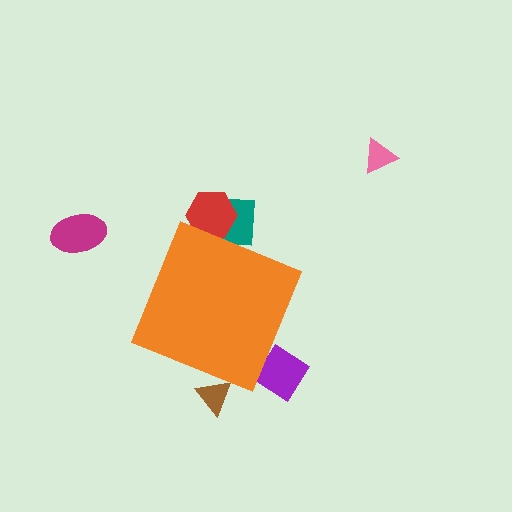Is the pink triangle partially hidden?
No, the pink triangle is fully visible.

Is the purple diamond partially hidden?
Yes, the purple diamond is partially hidden behind the orange diamond.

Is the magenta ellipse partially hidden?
No, the magenta ellipse is fully visible.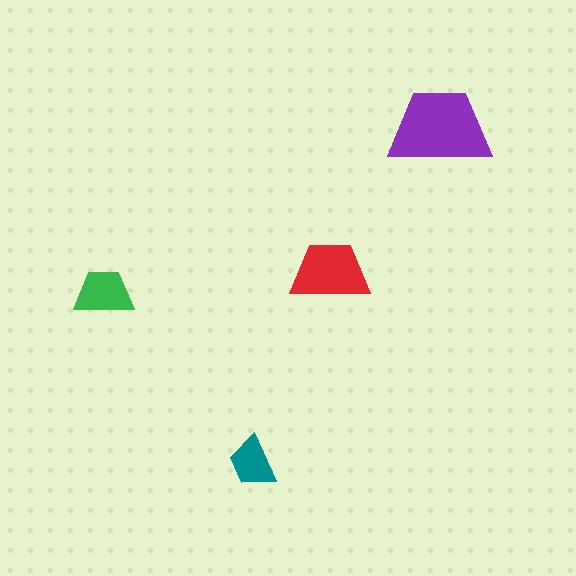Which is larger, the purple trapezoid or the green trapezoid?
The purple one.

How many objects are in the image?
There are 4 objects in the image.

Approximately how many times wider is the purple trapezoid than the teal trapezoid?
About 2 times wider.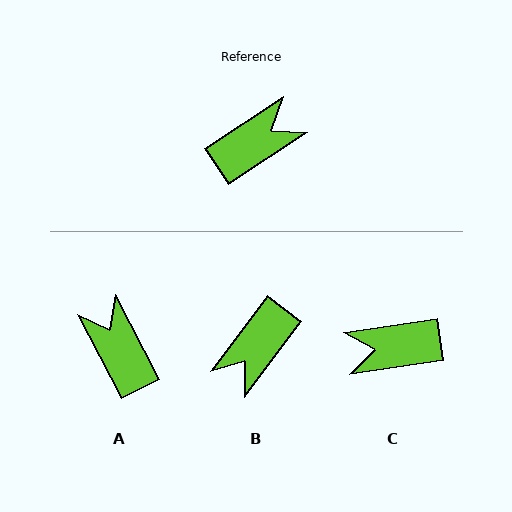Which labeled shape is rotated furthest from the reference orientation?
B, about 160 degrees away.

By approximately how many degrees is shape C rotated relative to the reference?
Approximately 155 degrees counter-clockwise.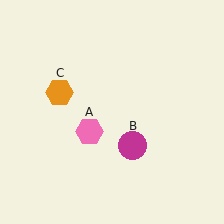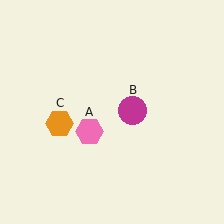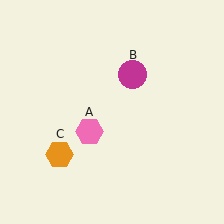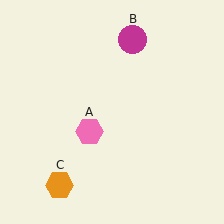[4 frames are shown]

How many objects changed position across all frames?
2 objects changed position: magenta circle (object B), orange hexagon (object C).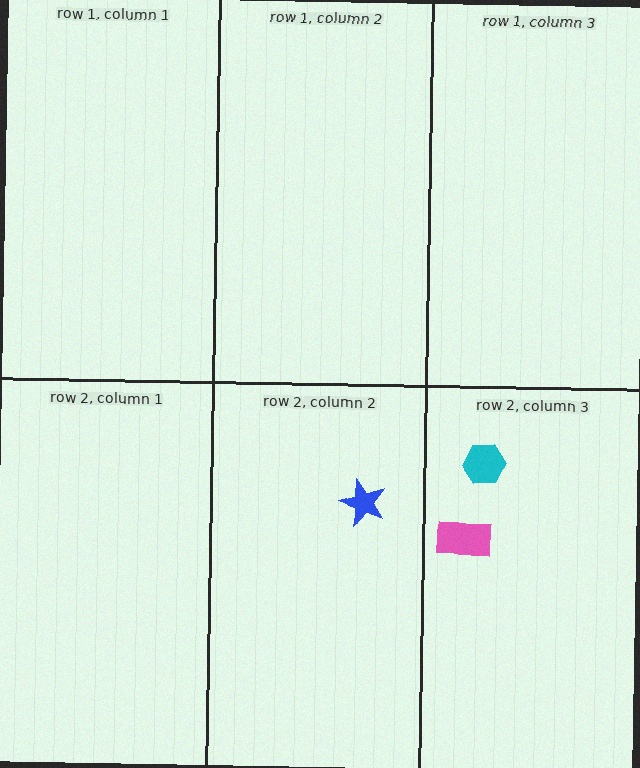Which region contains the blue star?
The row 2, column 2 region.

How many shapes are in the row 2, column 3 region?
2.